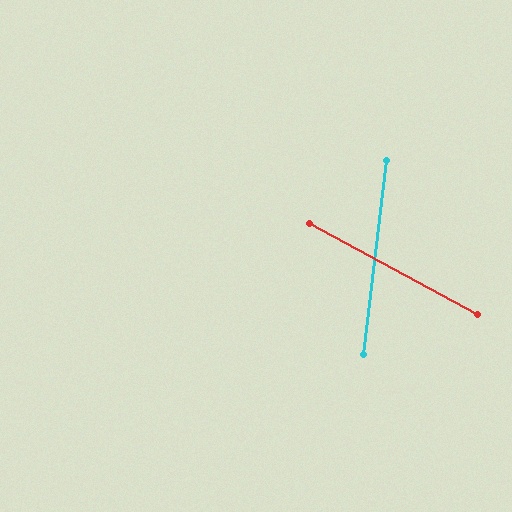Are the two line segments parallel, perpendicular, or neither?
Neither parallel nor perpendicular — they differ by about 68°.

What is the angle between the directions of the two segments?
Approximately 68 degrees.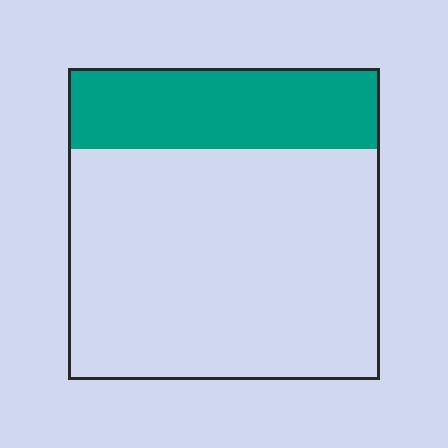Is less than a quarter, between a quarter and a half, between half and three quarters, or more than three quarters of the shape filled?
Between a quarter and a half.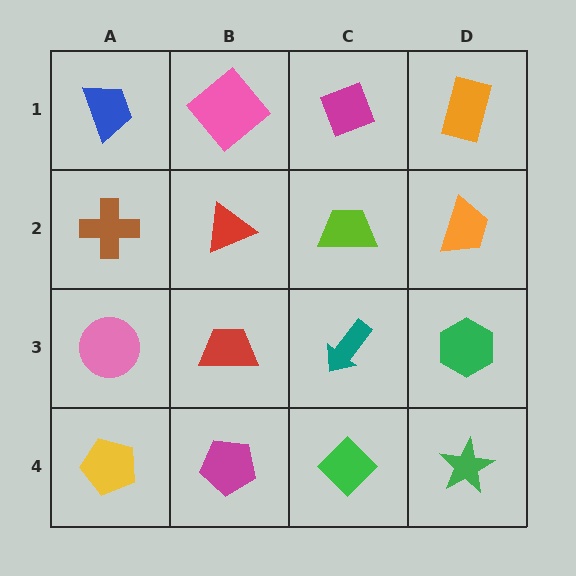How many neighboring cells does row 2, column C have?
4.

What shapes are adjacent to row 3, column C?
A lime trapezoid (row 2, column C), a green diamond (row 4, column C), a red trapezoid (row 3, column B), a green hexagon (row 3, column D).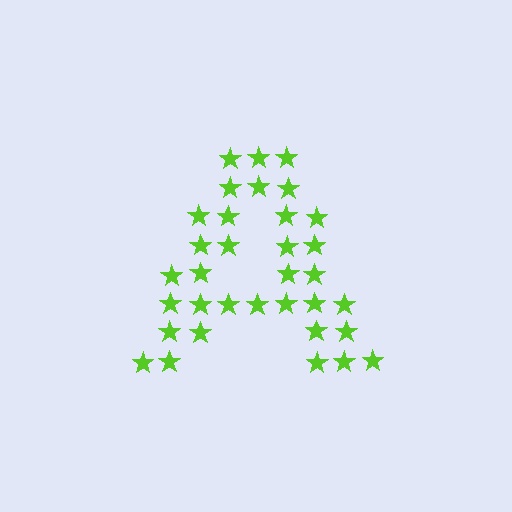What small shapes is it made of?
It is made of small stars.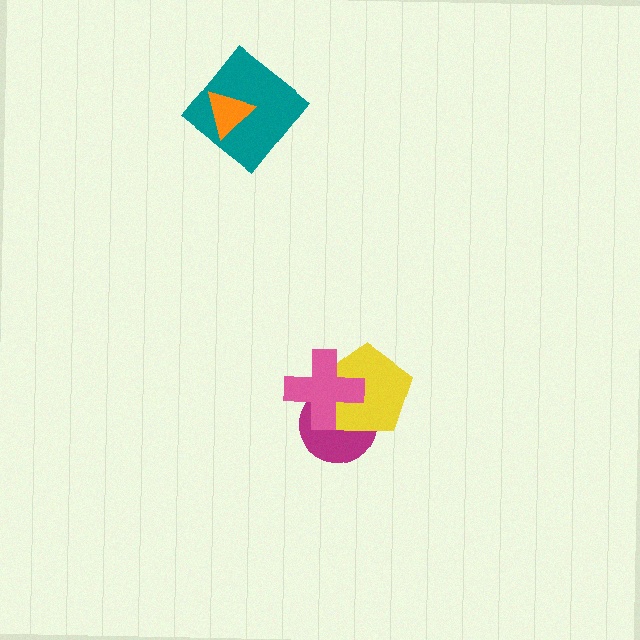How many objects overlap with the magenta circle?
2 objects overlap with the magenta circle.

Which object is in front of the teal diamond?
The orange triangle is in front of the teal diamond.